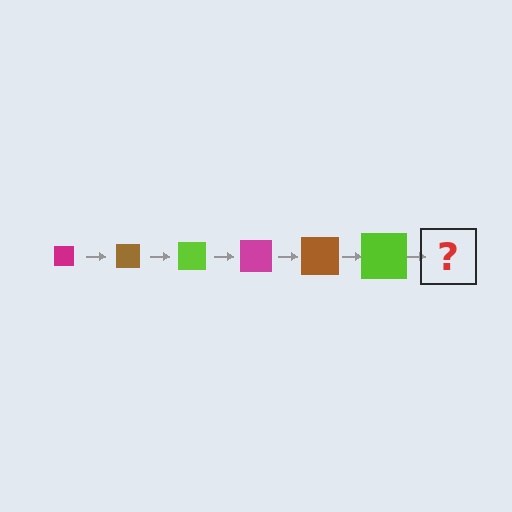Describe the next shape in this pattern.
It should be a magenta square, larger than the previous one.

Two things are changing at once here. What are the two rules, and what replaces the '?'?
The two rules are that the square grows larger each step and the color cycles through magenta, brown, and lime. The '?' should be a magenta square, larger than the previous one.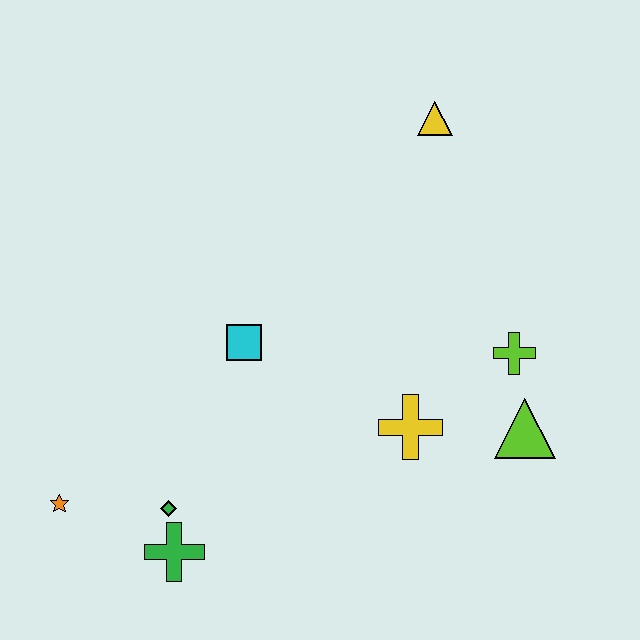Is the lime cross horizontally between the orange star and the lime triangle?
Yes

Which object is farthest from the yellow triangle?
The orange star is farthest from the yellow triangle.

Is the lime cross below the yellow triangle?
Yes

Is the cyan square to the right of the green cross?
Yes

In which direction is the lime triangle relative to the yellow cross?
The lime triangle is to the right of the yellow cross.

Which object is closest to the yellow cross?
The lime triangle is closest to the yellow cross.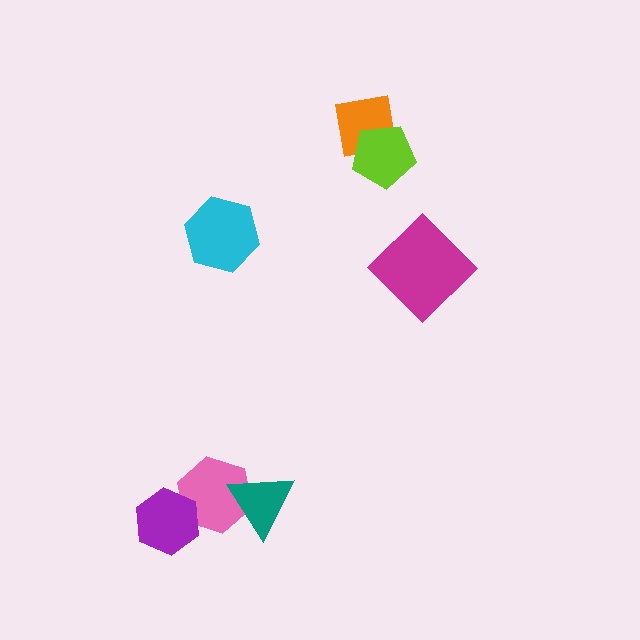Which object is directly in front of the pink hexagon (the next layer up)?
The teal triangle is directly in front of the pink hexagon.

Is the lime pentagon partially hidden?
No, no other shape covers it.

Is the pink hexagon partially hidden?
Yes, it is partially covered by another shape.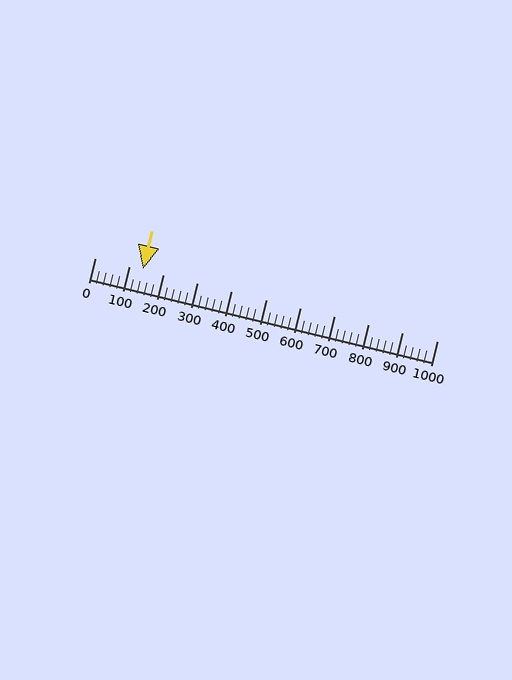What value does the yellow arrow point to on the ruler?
The yellow arrow points to approximately 140.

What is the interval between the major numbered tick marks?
The major tick marks are spaced 100 units apart.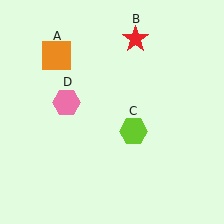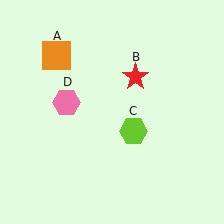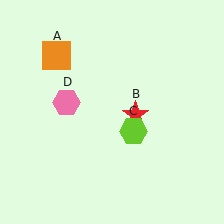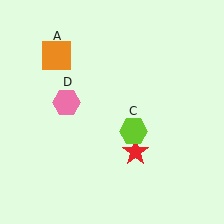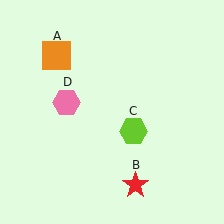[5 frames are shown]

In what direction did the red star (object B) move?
The red star (object B) moved down.